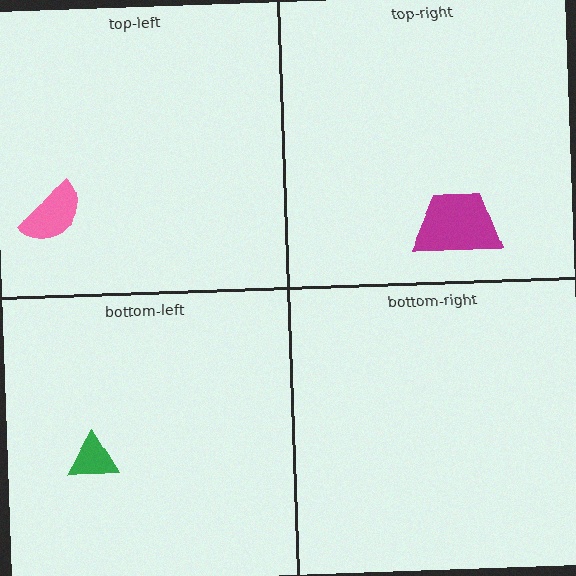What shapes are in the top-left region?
The pink semicircle.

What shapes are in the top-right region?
The magenta trapezoid.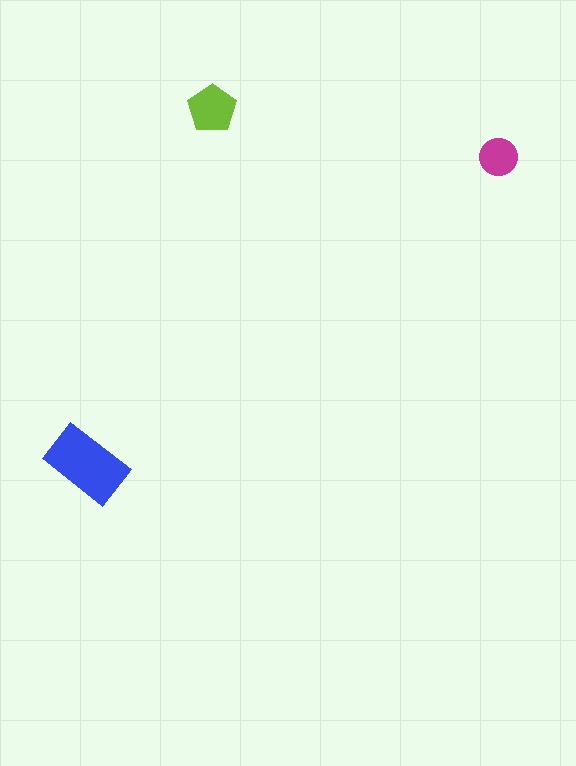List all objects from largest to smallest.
The blue rectangle, the lime pentagon, the magenta circle.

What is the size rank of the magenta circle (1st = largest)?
3rd.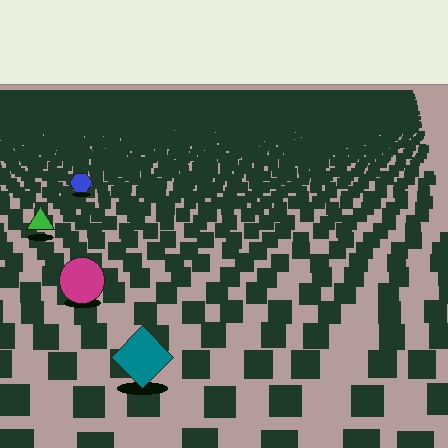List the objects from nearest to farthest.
From nearest to farthest: the teal diamond, the magenta circle, the green triangle, the blue hexagon.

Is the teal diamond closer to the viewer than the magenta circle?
Yes. The teal diamond is closer — you can tell from the texture gradient: the ground texture is coarser near it.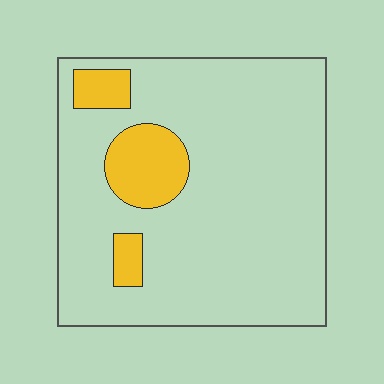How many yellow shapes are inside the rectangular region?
3.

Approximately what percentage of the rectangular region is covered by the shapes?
Approximately 15%.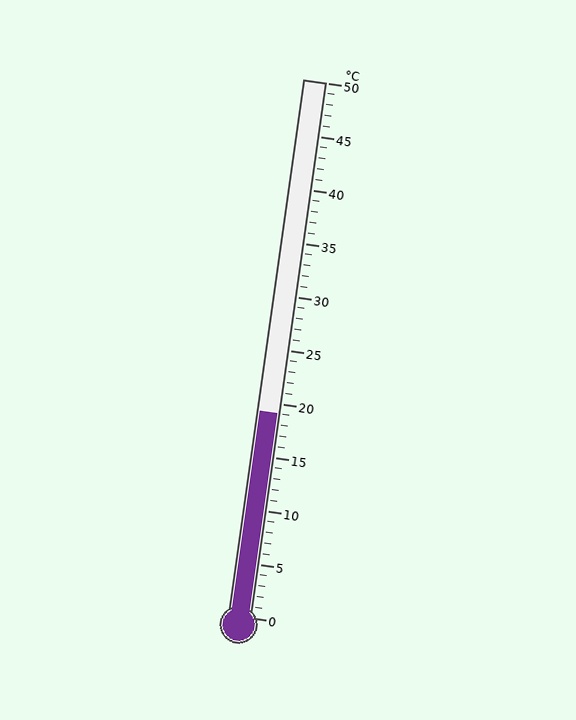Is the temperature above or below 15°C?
The temperature is above 15°C.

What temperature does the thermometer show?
The thermometer shows approximately 19°C.